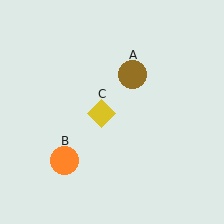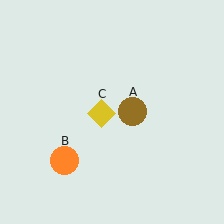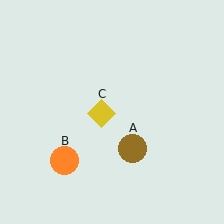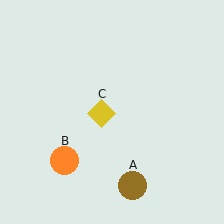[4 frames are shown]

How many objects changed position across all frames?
1 object changed position: brown circle (object A).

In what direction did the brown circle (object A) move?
The brown circle (object A) moved down.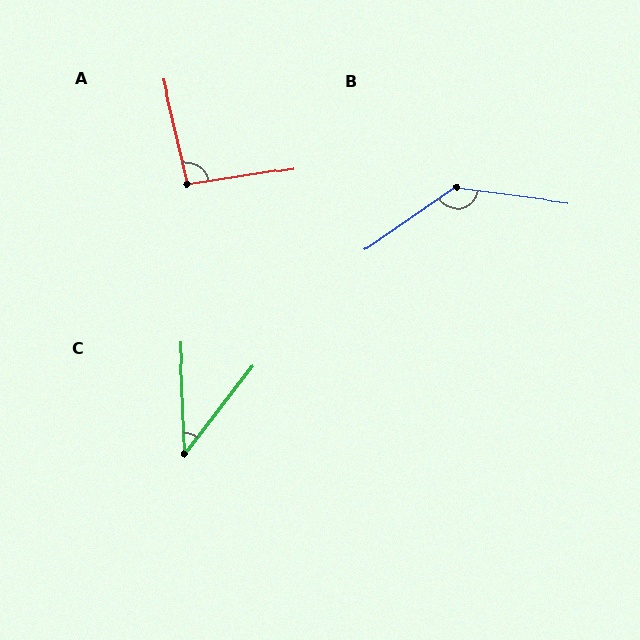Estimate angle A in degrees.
Approximately 94 degrees.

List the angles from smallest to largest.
C (40°), A (94°), B (138°).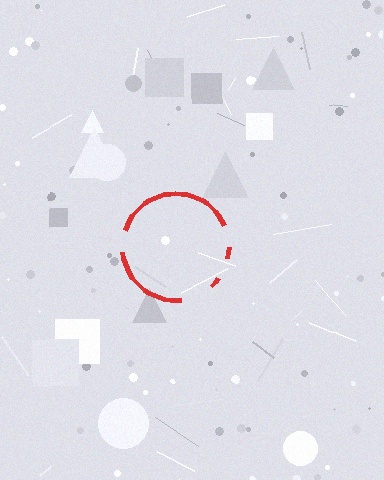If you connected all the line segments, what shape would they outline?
They would outline a circle.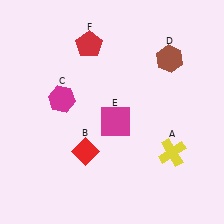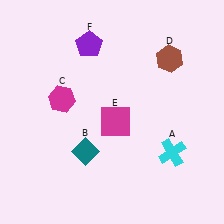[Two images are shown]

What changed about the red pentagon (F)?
In Image 1, F is red. In Image 2, it changed to purple.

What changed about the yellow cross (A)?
In Image 1, A is yellow. In Image 2, it changed to cyan.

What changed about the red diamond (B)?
In Image 1, B is red. In Image 2, it changed to teal.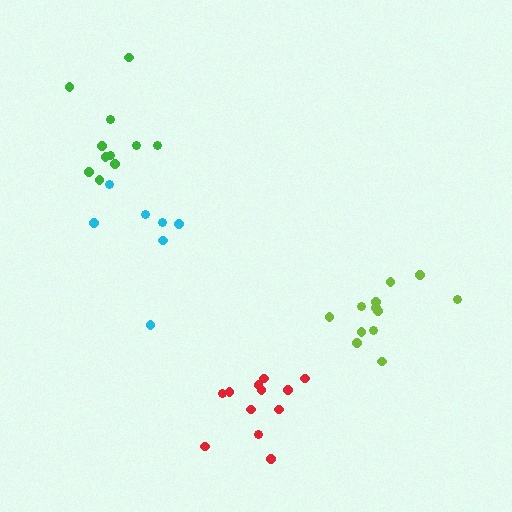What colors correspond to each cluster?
The clusters are colored: lime, cyan, red, green.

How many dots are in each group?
Group 1: 12 dots, Group 2: 7 dots, Group 3: 12 dots, Group 4: 11 dots (42 total).